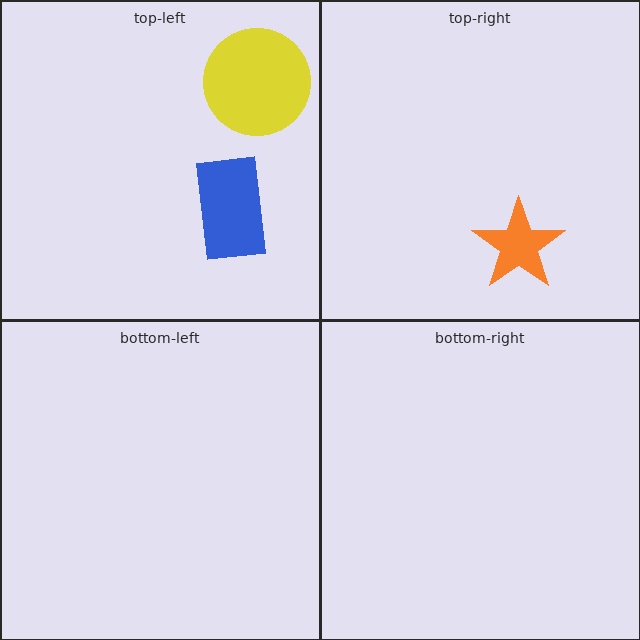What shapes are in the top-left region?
The yellow circle, the blue rectangle.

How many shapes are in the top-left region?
2.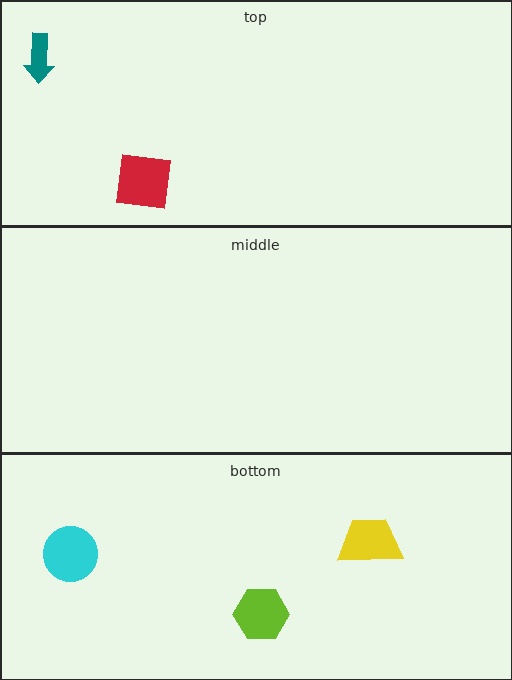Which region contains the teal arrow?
The top region.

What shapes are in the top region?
The teal arrow, the red square.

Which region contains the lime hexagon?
The bottom region.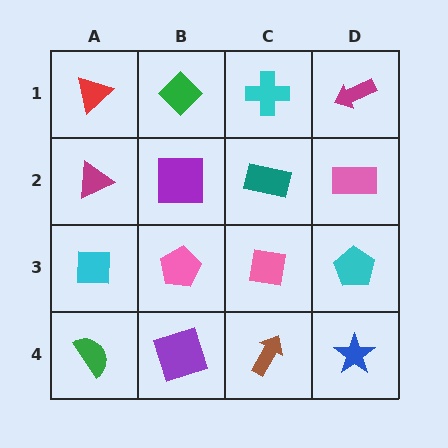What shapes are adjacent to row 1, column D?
A pink rectangle (row 2, column D), a cyan cross (row 1, column C).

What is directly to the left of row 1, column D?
A cyan cross.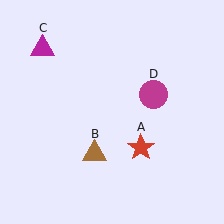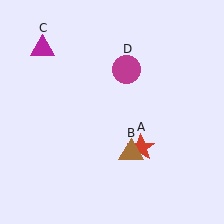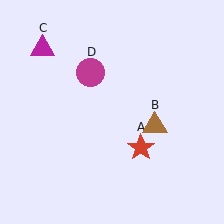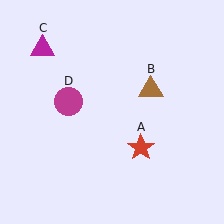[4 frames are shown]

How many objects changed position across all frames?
2 objects changed position: brown triangle (object B), magenta circle (object D).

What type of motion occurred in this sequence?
The brown triangle (object B), magenta circle (object D) rotated counterclockwise around the center of the scene.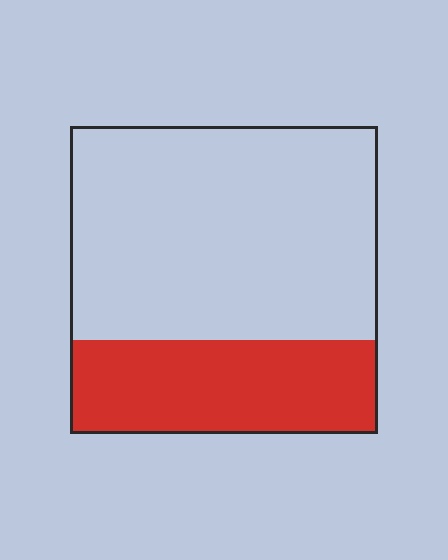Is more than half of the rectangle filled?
No.